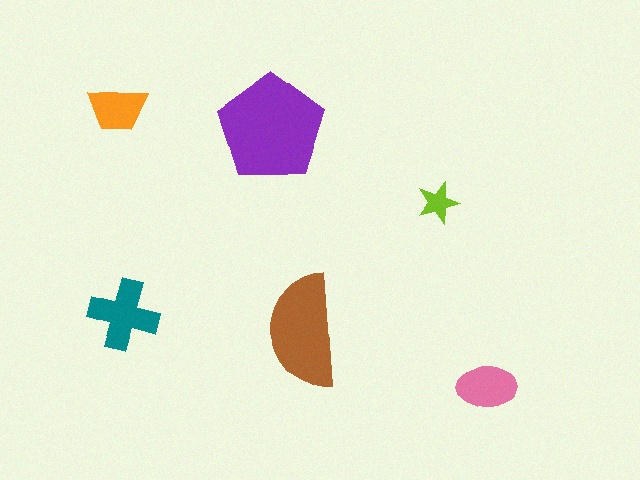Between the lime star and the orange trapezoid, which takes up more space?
The orange trapezoid.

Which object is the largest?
The purple pentagon.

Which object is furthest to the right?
The pink ellipse is rightmost.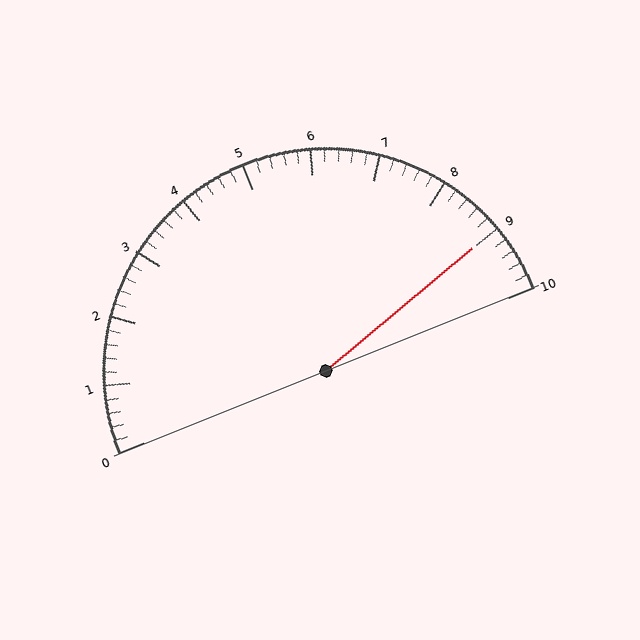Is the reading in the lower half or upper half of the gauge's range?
The reading is in the upper half of the range (0 to 10).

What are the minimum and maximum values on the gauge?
The gauge ranges from 0 to 10.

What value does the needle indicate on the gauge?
The needle indicates approximately 9.0.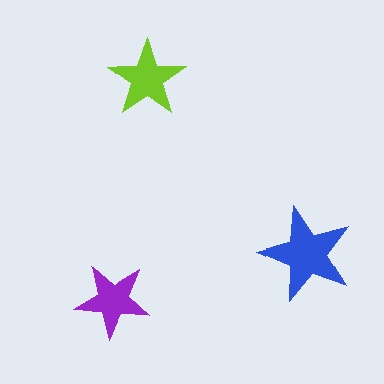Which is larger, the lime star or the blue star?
The blue one.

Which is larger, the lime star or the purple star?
The lime one.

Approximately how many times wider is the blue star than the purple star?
About 1.5 times wider.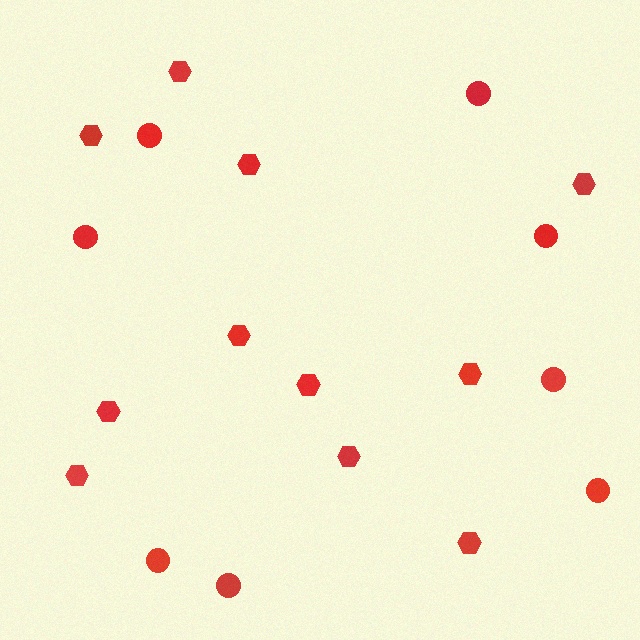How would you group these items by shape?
There are 2 groups: one group of circles (8) and one group of hexagons (11).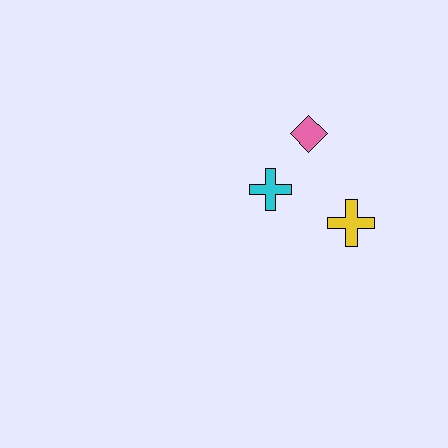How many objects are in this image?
There are 3 objects.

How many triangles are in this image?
There are no triangles.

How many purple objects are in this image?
There are no purple objects.